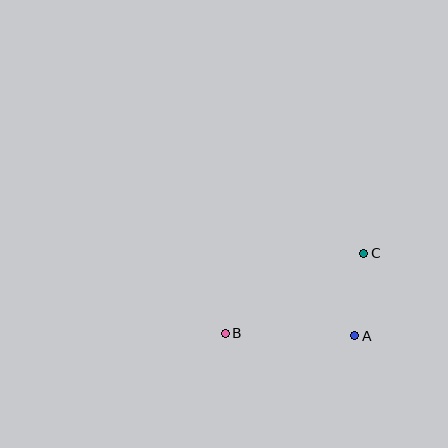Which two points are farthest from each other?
Points B and C are farthest from each other.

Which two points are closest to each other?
Points A and C are closest to each other.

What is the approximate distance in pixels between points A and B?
The distance between A and B is approximately 130 pixels.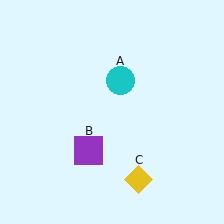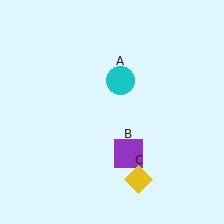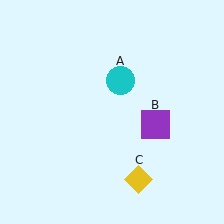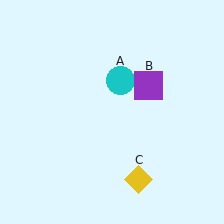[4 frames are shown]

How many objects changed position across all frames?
1 object changed position: purple square (object B).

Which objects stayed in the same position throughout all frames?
Cyan circle (object A) and yellow diamond (object C) remained stationary.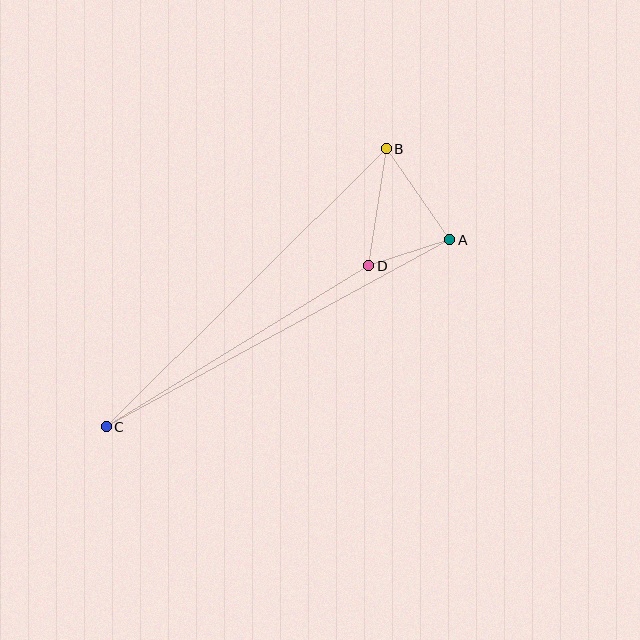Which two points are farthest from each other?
Points B and C are farthest from each other.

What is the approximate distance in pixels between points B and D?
The distance between B and D is approximately 118 pixels.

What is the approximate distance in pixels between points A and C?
The distance between A and C is approximately 391 pixels.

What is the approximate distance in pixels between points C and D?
The distance between C and D is approximately 308 pixels.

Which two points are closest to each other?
Points A and D are closest to each other.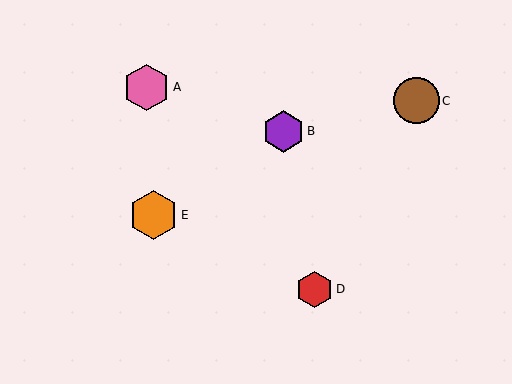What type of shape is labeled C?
Shape C is a brown circle.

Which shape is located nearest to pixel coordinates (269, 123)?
The purple hexagon (labeled B) at (283, 131) is nearest to that location.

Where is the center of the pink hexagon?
The center of the pink hexagon is at (146, 87).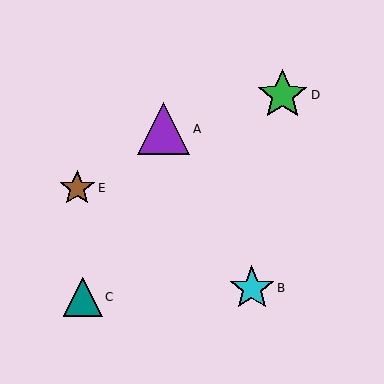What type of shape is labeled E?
Shape E is a brown star.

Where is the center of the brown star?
The center of the brown star is at (77, 188).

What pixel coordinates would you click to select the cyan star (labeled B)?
Click at (252, 288) to select the cyan star B.